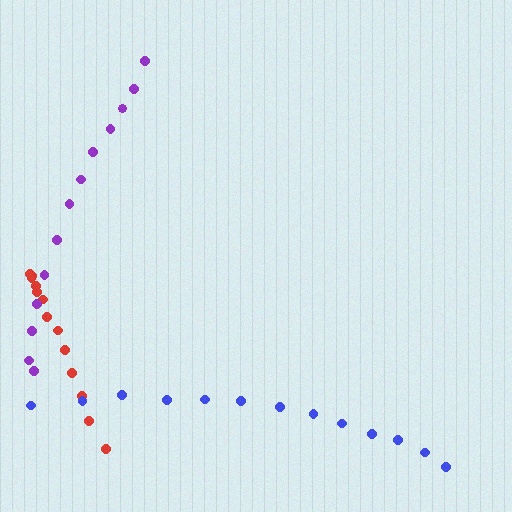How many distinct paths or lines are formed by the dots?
There are 3 distinct paths.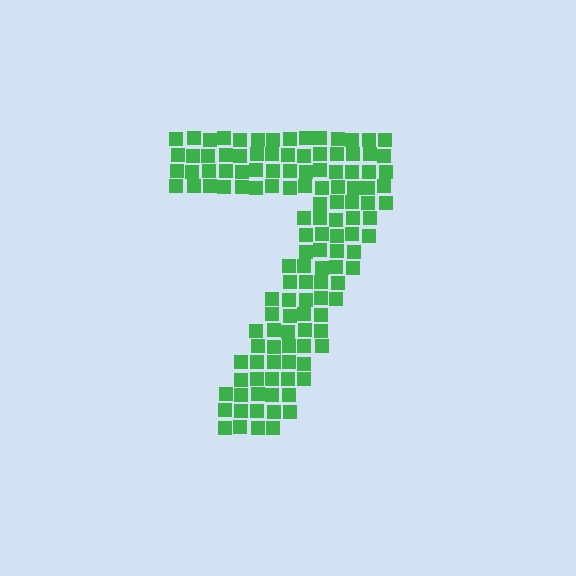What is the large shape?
The large shape is the digit 7.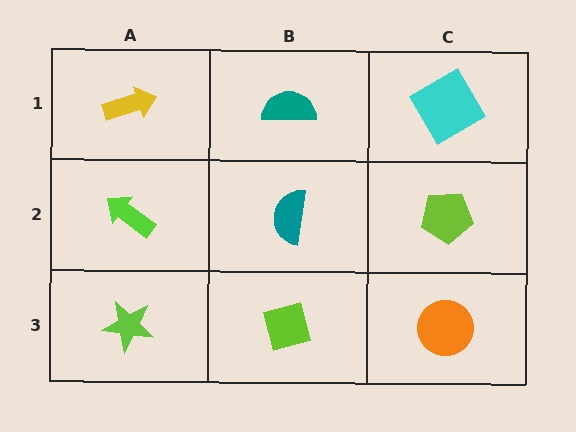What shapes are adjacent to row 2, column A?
A yellow arrow (row 1, column A), a lime star (row 3, column A), a teal semicircle (row 2, column B).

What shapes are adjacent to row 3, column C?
A lime pentagon (row 2, column C), a lime square (row 3, column B).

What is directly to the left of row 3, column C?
A lime square.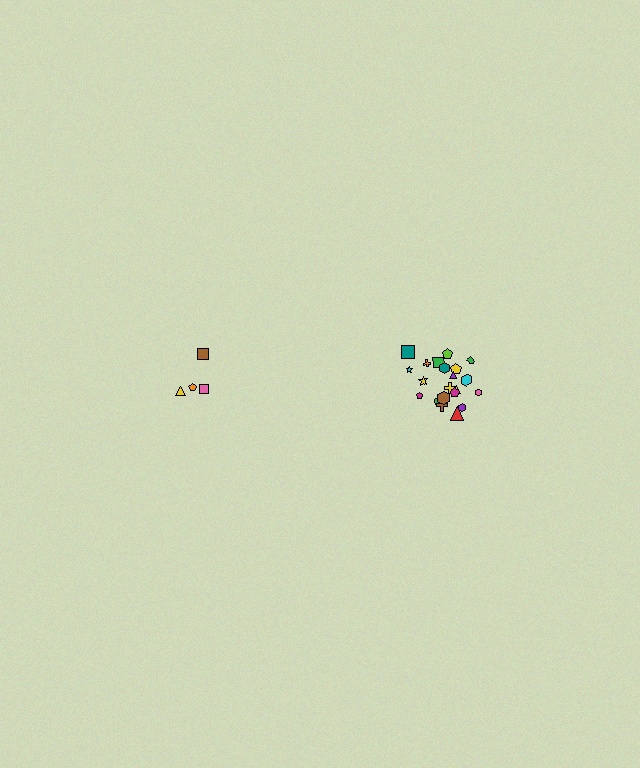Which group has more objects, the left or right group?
The right group.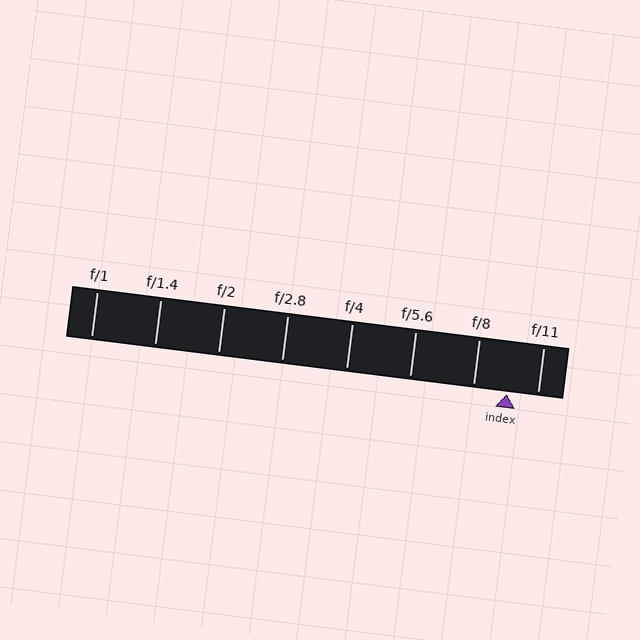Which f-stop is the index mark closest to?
The index mark is closest to f/11.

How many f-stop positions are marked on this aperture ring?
There are 8 f-stop positions marked.